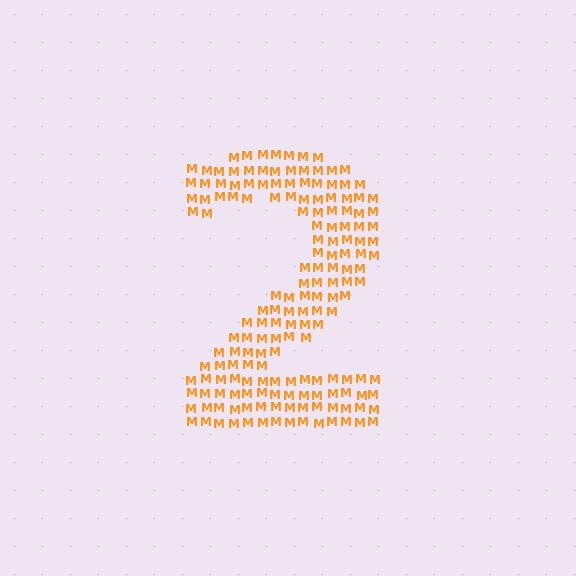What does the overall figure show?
The overall figure shows the digit 2.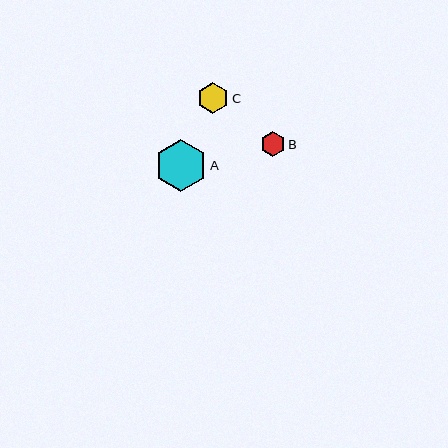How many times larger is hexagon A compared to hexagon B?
Hexagon A is approximately 2.1 times the size of hexagon B.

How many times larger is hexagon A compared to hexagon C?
Hexagon A is approximately 1.6 times the size of hexagon C.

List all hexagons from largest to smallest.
From largest to smallest: A, C, B.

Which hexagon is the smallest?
Hexagon B is the smallest with a size of approximately 24 pixels.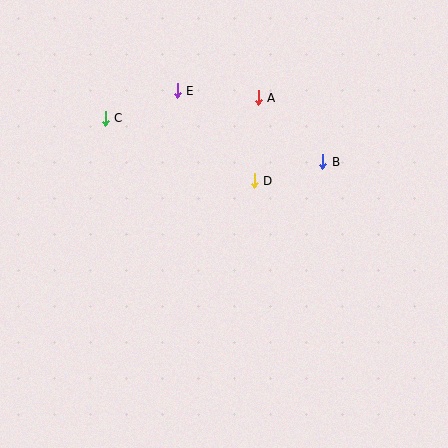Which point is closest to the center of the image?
Point D at (254, 181) is closest to the center.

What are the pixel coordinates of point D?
Point D is at (254, 181).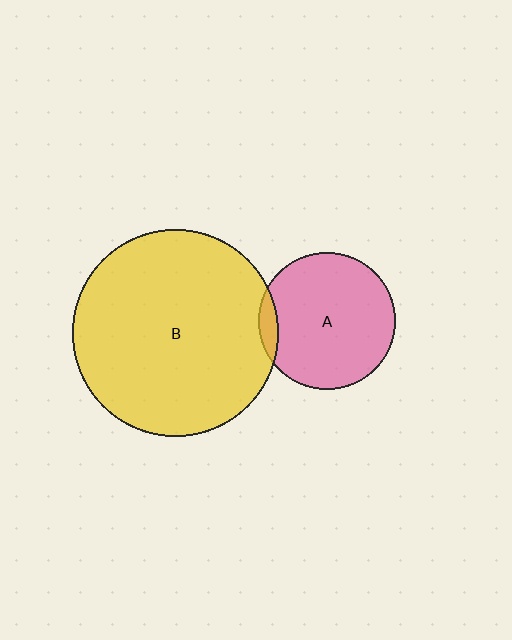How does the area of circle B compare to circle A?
Approximately 2.3 times.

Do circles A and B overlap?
Yes.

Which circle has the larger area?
Circle B (yellow).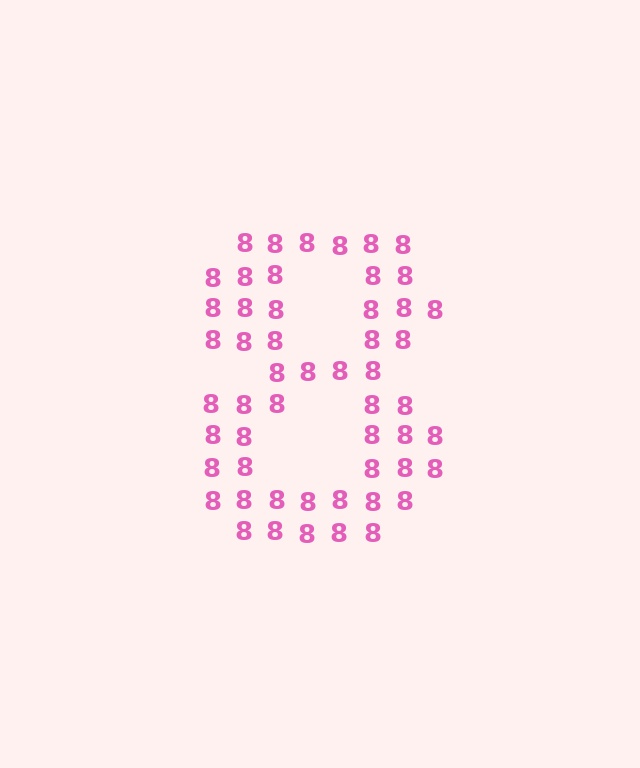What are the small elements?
The small elements are digit 8's.